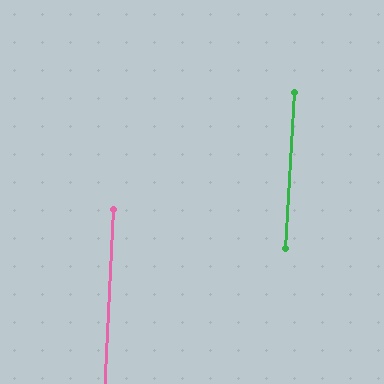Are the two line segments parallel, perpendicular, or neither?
Parallel — their directions differ by only 0.8°.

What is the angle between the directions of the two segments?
Approximately 1 degree.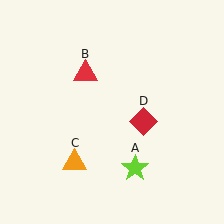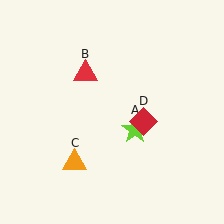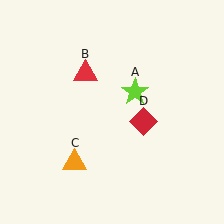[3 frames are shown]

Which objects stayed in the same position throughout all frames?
Red triangle (object B) and orange triangle (object C) and red diamond (object D) remained stationary.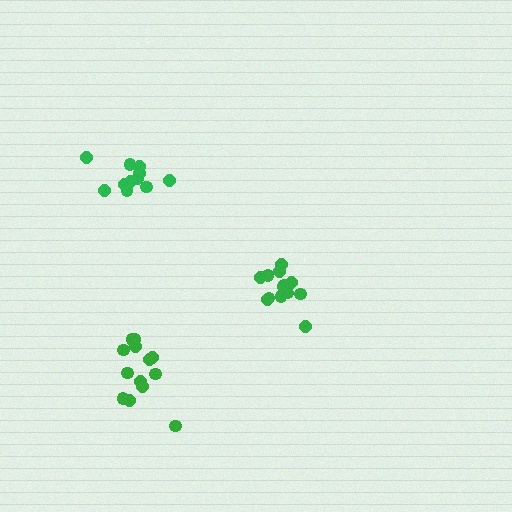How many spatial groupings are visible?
There are 3 spatial groupings.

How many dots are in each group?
Group 1: 14 dots, Group 2: 13 dots, Group 3: 11 dots (38 total).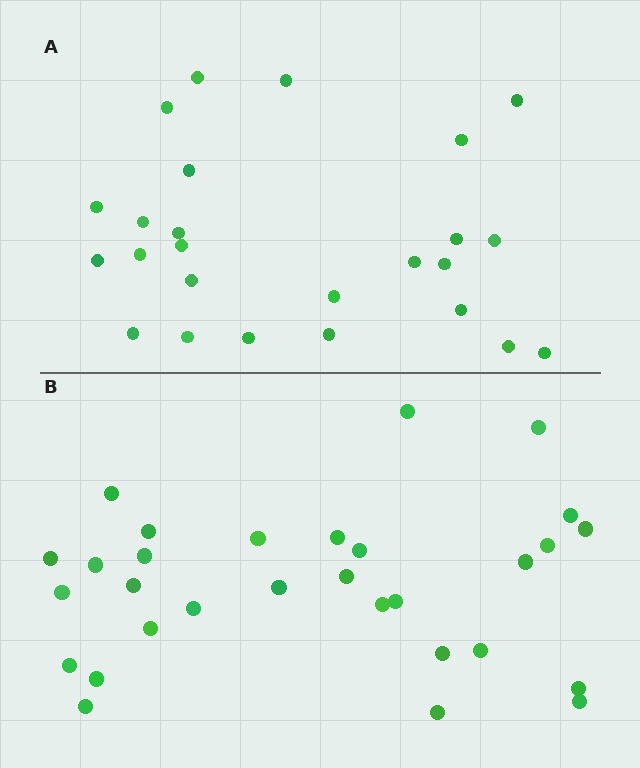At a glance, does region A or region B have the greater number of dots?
Region B (the bottom region) has more dots.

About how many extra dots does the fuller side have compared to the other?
Region B has about 5 more dots than region A.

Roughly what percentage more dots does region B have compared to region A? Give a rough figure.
About 20% more.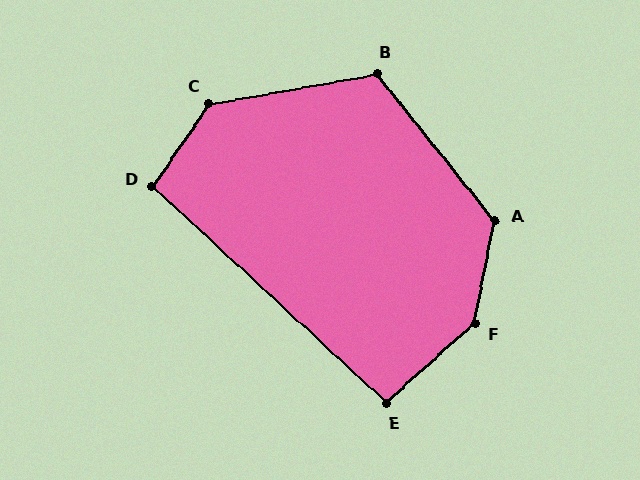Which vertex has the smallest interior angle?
E, at approximately 95 degrees.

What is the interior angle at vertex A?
Approximately 130 degrees (obtuse).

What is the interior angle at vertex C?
Approximately 134 degrees (obtuse).